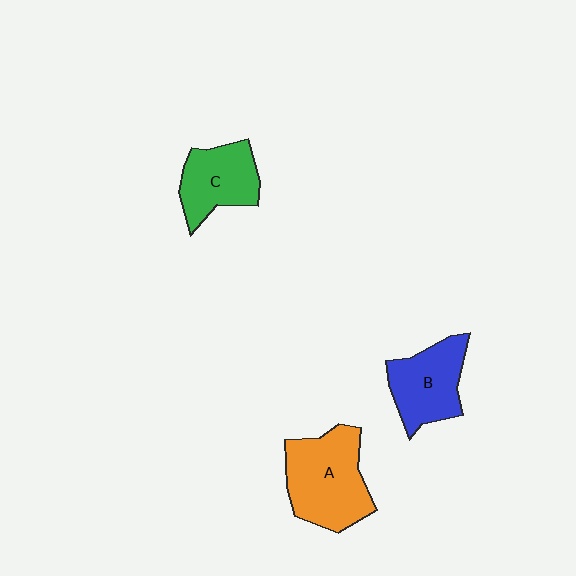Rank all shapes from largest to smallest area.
From largest to smallest: A (orange), B (blue), C (green).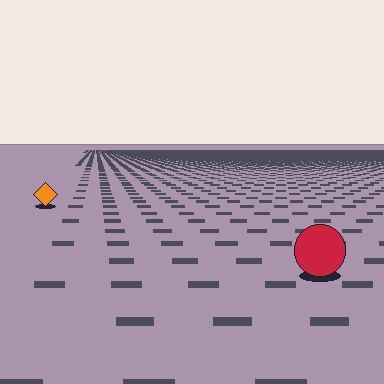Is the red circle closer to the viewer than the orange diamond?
Yes. The red circle is closer — you can tell from the texture gradient: the ground texture is coarser near it.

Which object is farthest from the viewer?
The orange diamond is farthest from the viewer. It appears smaller and the ground texture around it is denser.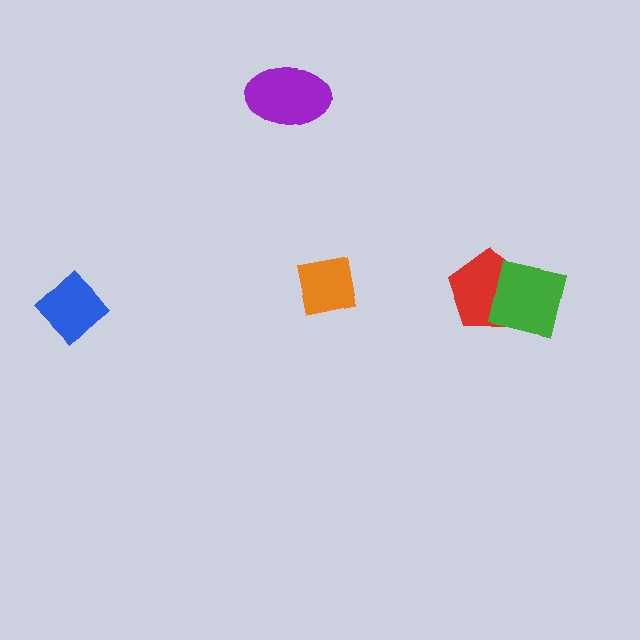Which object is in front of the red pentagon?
The green square is in front of the red pentagon.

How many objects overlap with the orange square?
0 objects overlap with the orange square.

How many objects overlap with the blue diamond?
0 objects overlap with the blue diamond.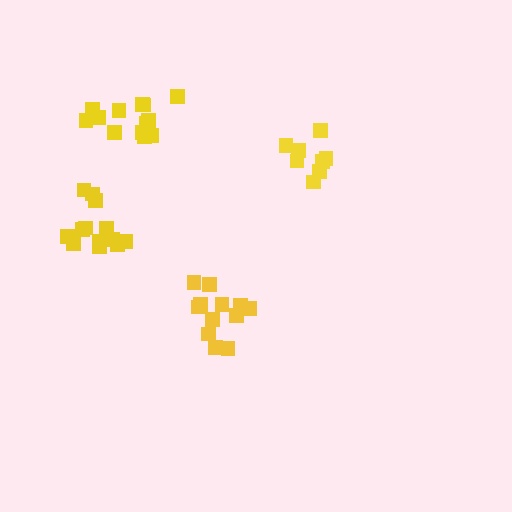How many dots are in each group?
Group 1: 14 dots, Group 2: 8 dots, Group 3: 14 dots, Group 4: 12 dots (48 total).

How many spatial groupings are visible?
There are 4 spatial groupings.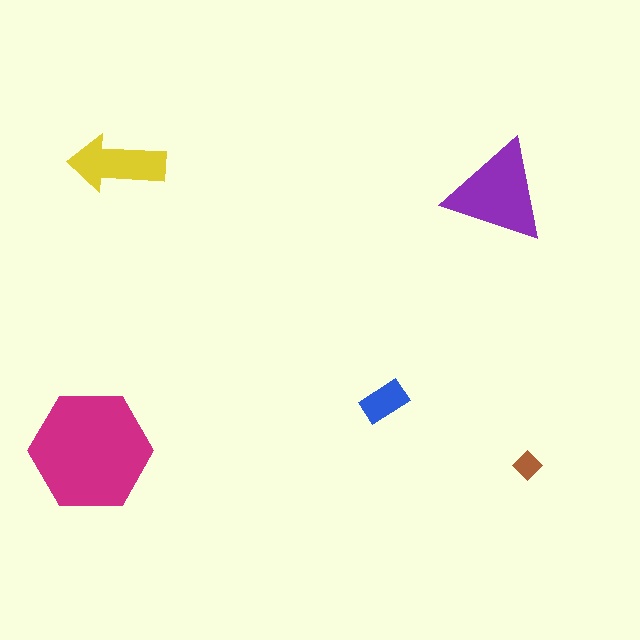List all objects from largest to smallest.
The magenta hexagon, the purple triangle, the yellow arrow, the blue rectangle, the brown diamond.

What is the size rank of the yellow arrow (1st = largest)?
3rd.